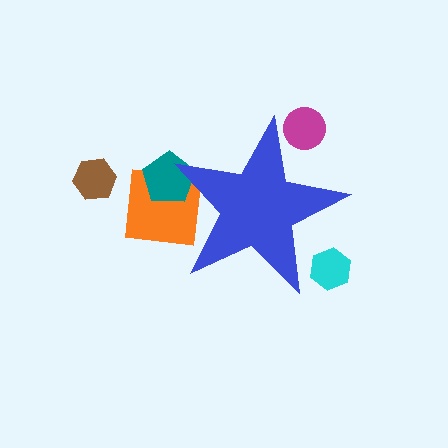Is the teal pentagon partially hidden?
Yes, the teal pentagon is partially hidden behind the blue star.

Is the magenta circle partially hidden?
Yes, the magenta circle is partially hidden behind the blue star.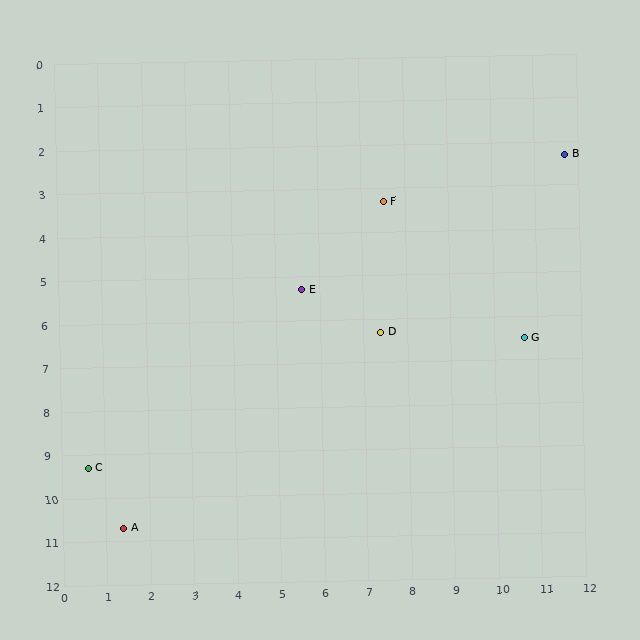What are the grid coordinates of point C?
Point C is at approximately (0.6, 9.3).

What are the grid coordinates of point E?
Point E is at approximately (5.6, 5.3).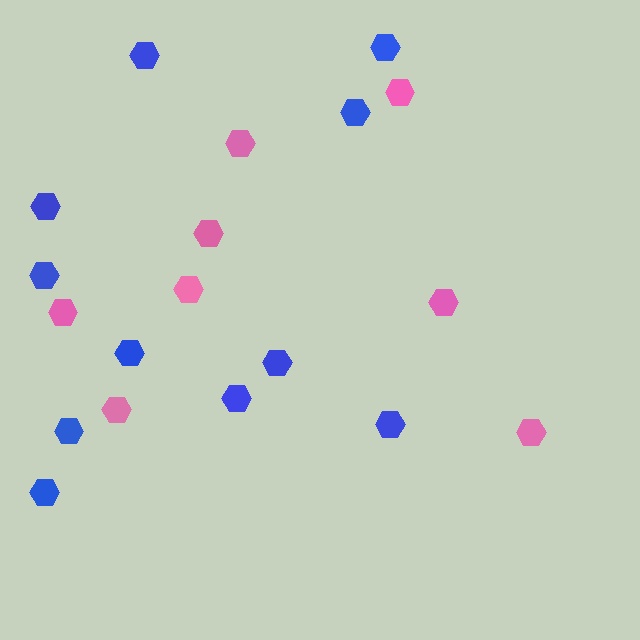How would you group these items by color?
There are 2 groups: one group of pink hexagons (8) and one group of blue hexagons (11).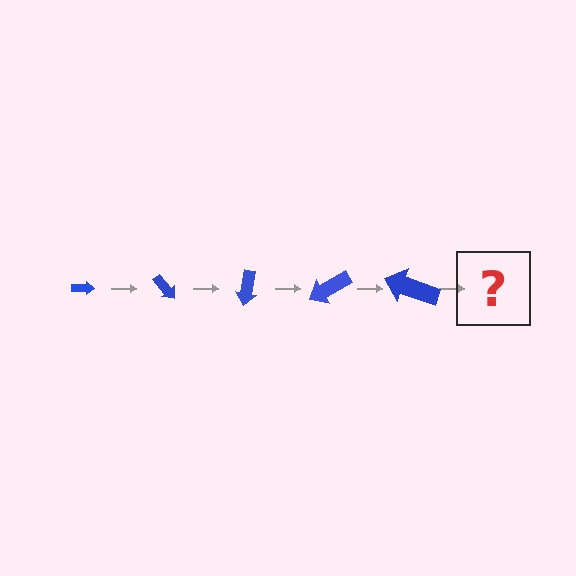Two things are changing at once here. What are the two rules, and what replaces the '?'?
The two rules are that the arrow grows larger each step and it rotates 50 degrees each step. The '?' should be an arrow, larger than the previous one and rotated 250 degrees from the start.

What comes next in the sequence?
The next element should be an arrow, larger than the previous one and rotated 250 degrees from the start.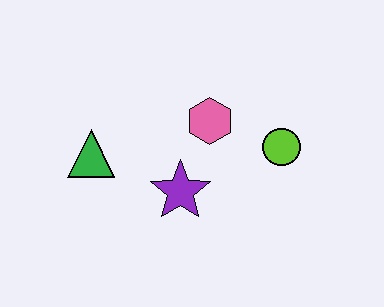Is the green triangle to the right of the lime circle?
No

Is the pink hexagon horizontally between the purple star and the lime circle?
Yes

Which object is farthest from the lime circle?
The green triangle is farthest from the lime circle.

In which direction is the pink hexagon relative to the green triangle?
The pink hexagon is to the right of the green triangle.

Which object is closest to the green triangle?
The purple star is closest to the green triangle.